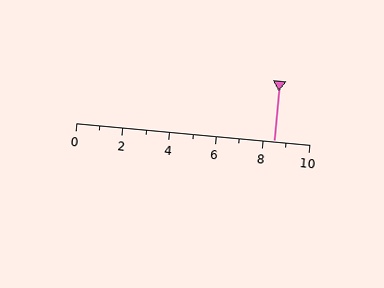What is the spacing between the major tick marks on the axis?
The major ticks are spaced 2 apart.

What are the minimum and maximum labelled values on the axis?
The axis runs from 0 to 10.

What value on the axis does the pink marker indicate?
The marker indicates approximately 8.5.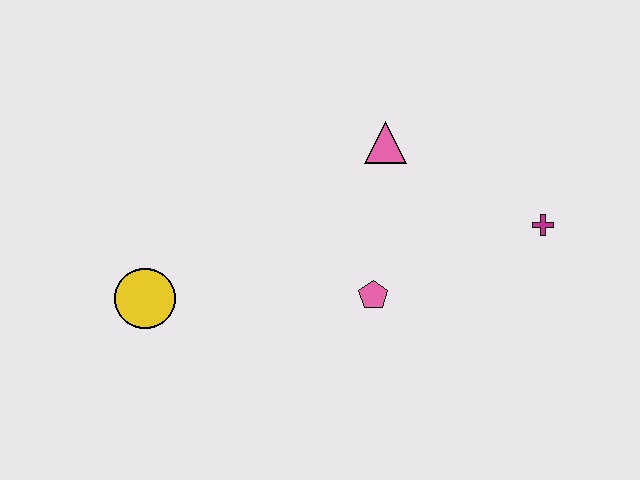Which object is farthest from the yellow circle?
The magenta cross is farthest from the yellow circle.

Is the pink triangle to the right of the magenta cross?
No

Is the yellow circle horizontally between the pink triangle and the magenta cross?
No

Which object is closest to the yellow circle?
The pink pentagon is closest to the yellow circle.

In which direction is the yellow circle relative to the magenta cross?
The yellow circle is to the left of the magenta cross.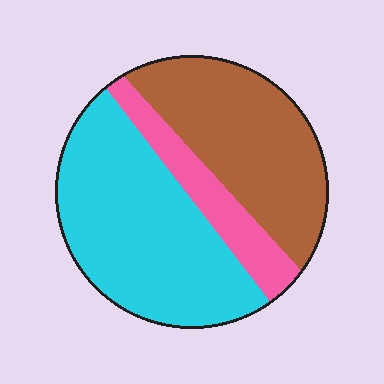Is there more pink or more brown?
Brown.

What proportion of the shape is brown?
Brown covers about 35% of the shape.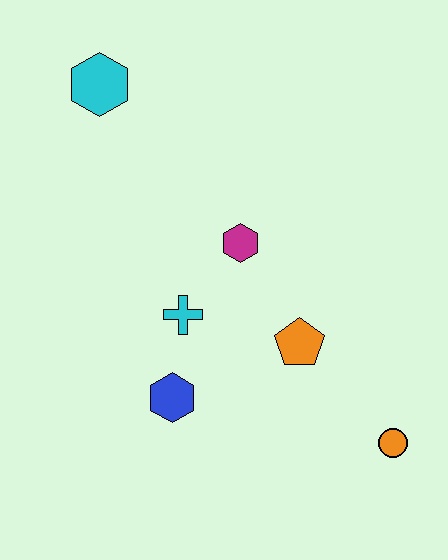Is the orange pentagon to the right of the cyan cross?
Yes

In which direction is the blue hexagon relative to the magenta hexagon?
The blue hexagon is below the magenta hexagon.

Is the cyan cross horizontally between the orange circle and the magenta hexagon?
No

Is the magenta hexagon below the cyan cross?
No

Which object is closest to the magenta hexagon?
The cyan cross is closest to the magenta hexagon.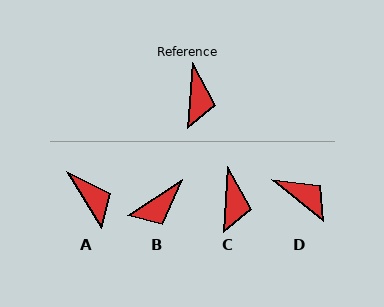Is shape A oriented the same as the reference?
No, it is off by about 35 degrees.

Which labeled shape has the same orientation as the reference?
C.